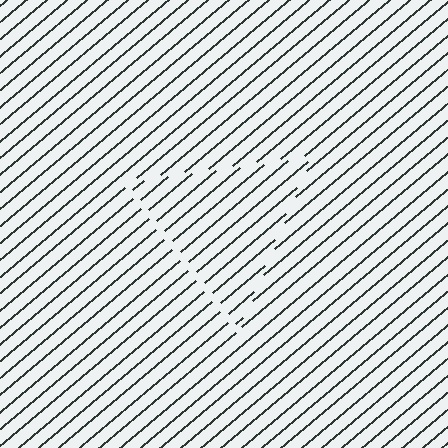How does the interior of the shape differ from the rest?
The interior of the shape contains the same grating, shifted by half a period — the contour is defined by the phase discontinuity where line-ends from the inner and outer gratings abut.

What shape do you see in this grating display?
An illusory triangle. The interior of the shape contains the same grating, shifted by half a period — the contour is defined by the phase discontinuity where line-ends from the inner and outer gratings abut.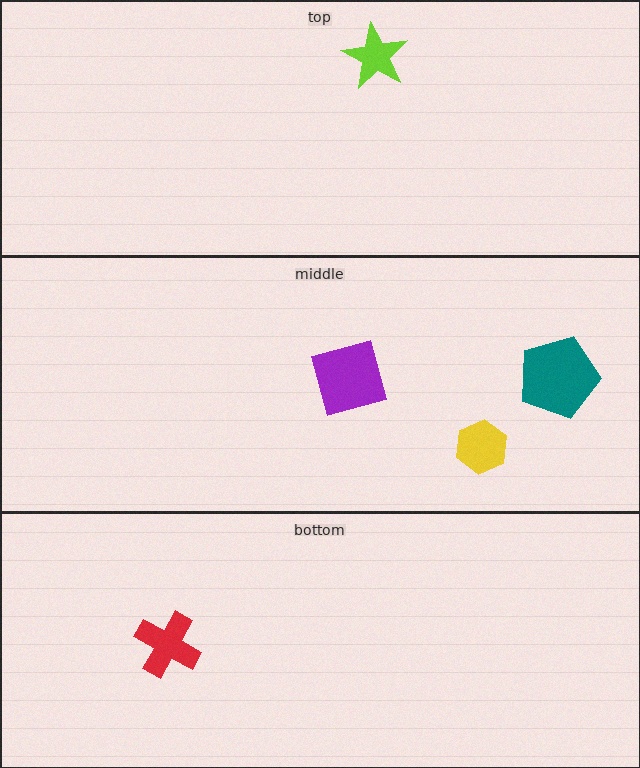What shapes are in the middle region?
The teal pentagon, the yellow hexagon, the purple diamond.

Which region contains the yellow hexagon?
The middle region.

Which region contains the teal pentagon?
The middle region.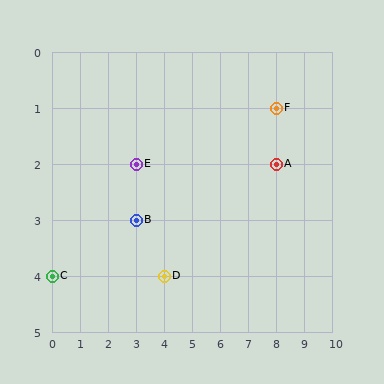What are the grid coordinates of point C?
Point C is at grid coordinates (0, 4).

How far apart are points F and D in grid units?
Points F and D are 4 columns and 3 rows apart (about 5.0 grid units diagonally).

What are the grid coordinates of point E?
Point E is at grid coordinates (3, 2).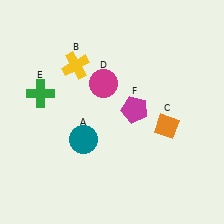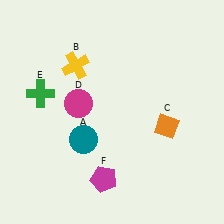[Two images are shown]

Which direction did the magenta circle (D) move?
The magenta circle (D) moved left.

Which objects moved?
The objects that moved are: the magenta circle (D), the magenta pentagon (F).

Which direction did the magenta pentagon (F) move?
The magenta pentagon (F) moved down.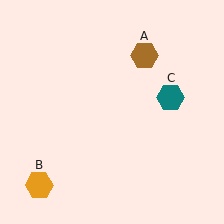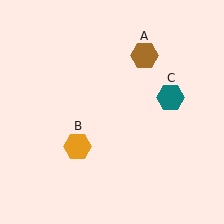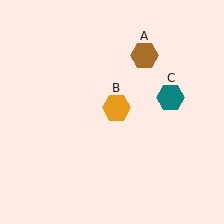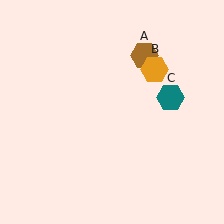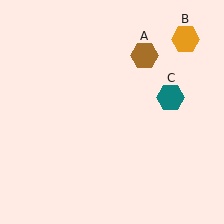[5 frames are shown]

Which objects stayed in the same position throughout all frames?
Brown hexagon (object A) and teal hexagon (object C) remained stationary.